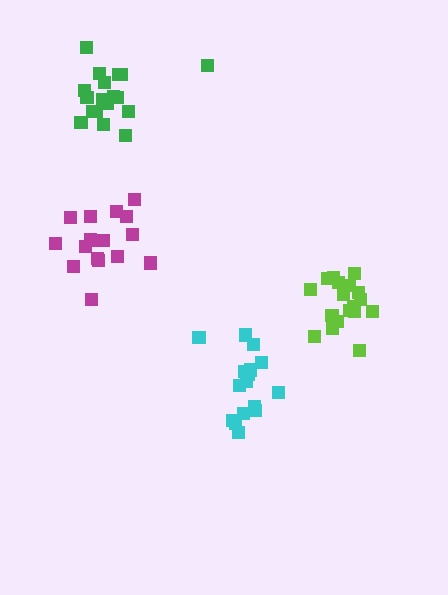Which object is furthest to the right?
The lime cluster is rightmost.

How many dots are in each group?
Group 1: 18 dots, Group 2: 16 dots, Group 3: 16 dots, Group 4: 19 dots (69 total).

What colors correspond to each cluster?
The clusters are colored: green, cyan, magenta, lime.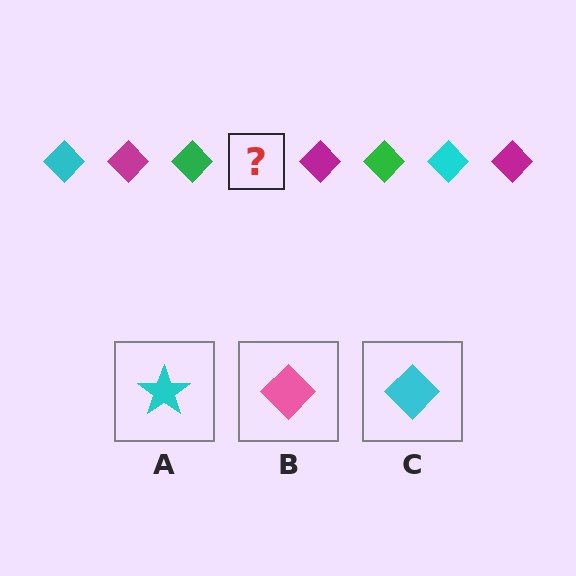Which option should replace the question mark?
Option C.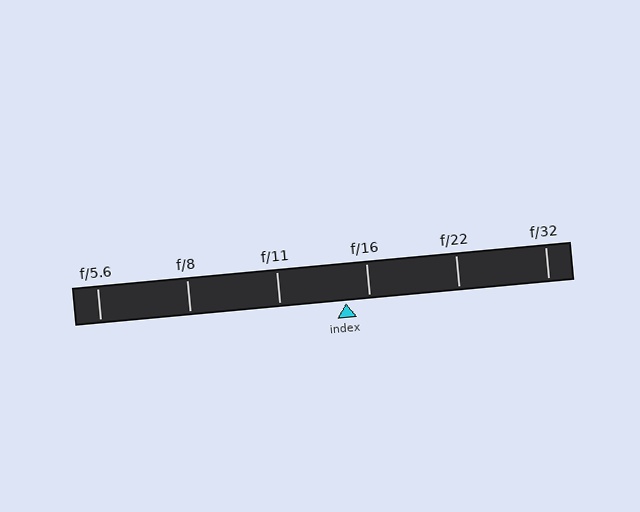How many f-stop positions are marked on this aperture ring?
There are 6 f-stop positions marked.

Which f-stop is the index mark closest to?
The index mark is closest to f/16.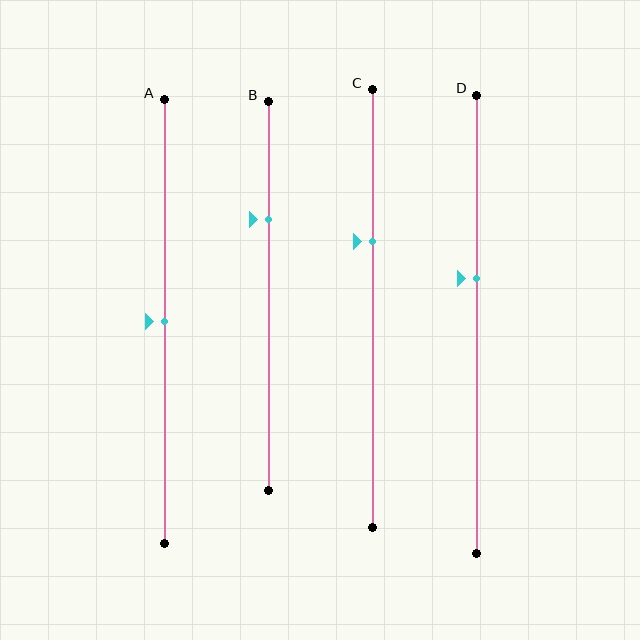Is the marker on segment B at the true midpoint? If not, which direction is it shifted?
No, the marker on segment B is shifted upward by about 20% of the segment length.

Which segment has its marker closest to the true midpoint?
Segment A has its marker closest to the true midpoint.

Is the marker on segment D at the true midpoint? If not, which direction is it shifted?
No, the marker on segment D is shifted upward by about 10% of the segment length.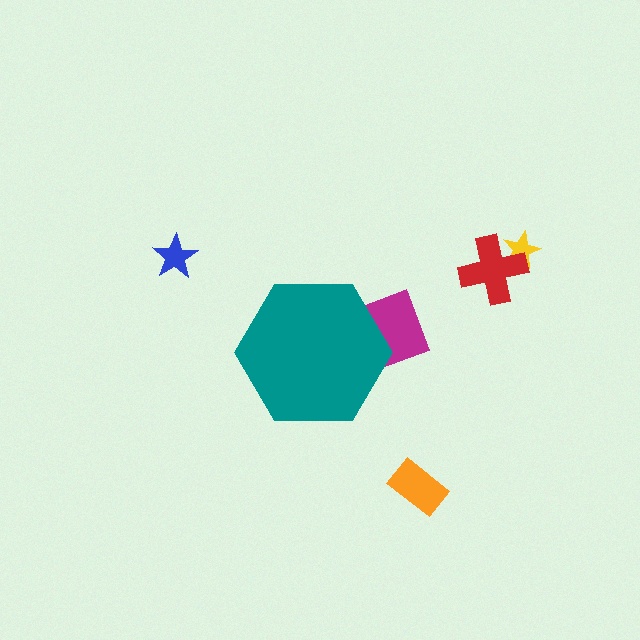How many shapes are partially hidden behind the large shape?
1 shape is partially hidden.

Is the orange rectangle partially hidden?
No, the orange rectangle is fully visible.